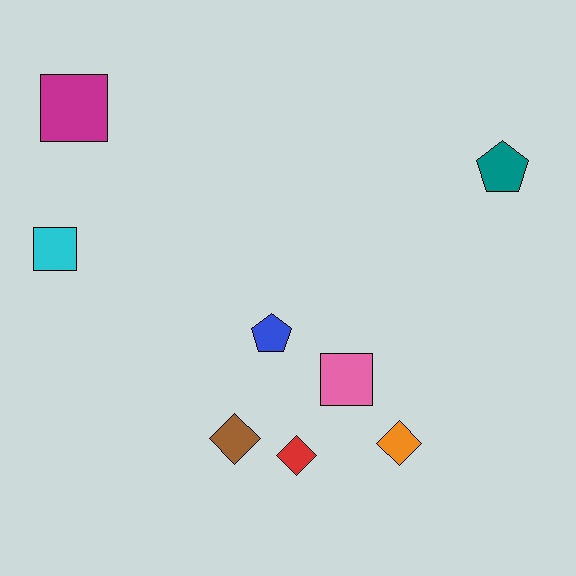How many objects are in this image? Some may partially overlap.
There are 8 objects.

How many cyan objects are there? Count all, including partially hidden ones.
There is 1 cyan object.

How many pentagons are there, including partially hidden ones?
There are 2 pentagons.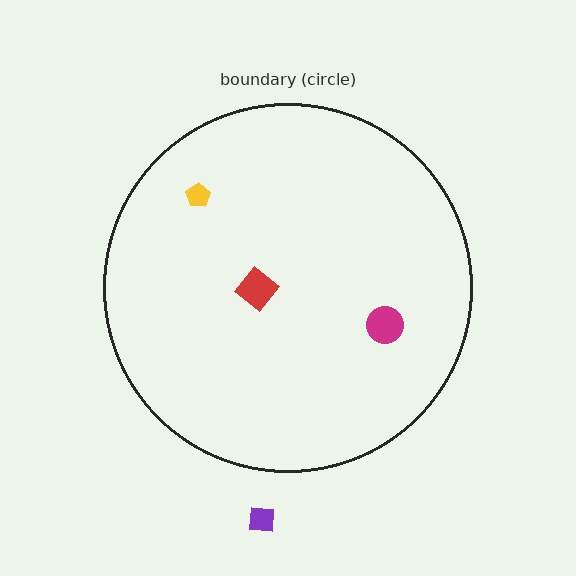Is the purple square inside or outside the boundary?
Outside.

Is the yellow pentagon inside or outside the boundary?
Inside.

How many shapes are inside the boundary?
3 inside, 1 outside.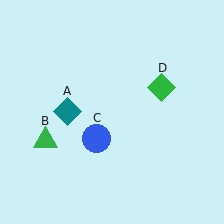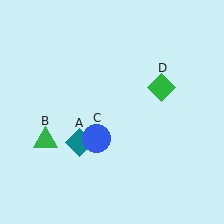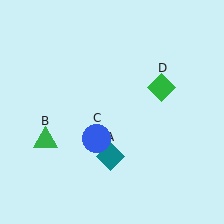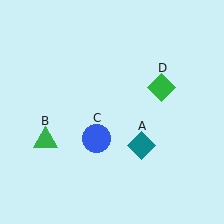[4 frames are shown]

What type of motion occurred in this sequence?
The teal diamond (object A) rotated counterclockwise around the center of the scene.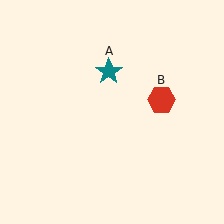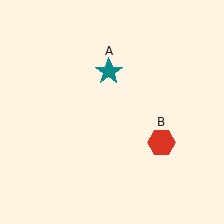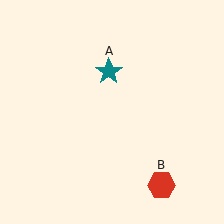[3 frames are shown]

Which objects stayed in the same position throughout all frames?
Teal star (object A) remained stationary.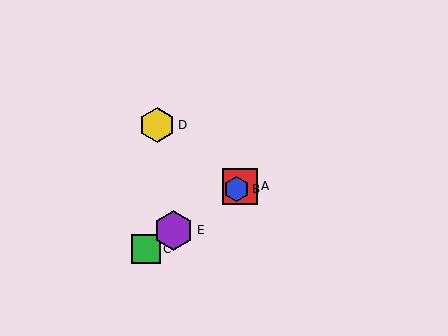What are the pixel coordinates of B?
Object B is at (236, 189).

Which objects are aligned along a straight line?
Objects A, B, C, E are aligned along a straight line.